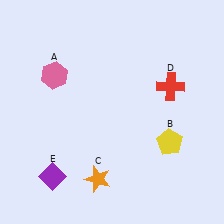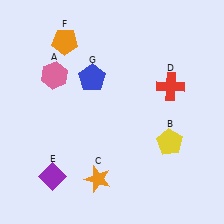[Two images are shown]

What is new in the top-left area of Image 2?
An orange pentagon (F) was added in the top-left area of Image 2.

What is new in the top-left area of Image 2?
A blue pentagon (G) was added in the top-left area of Image 2.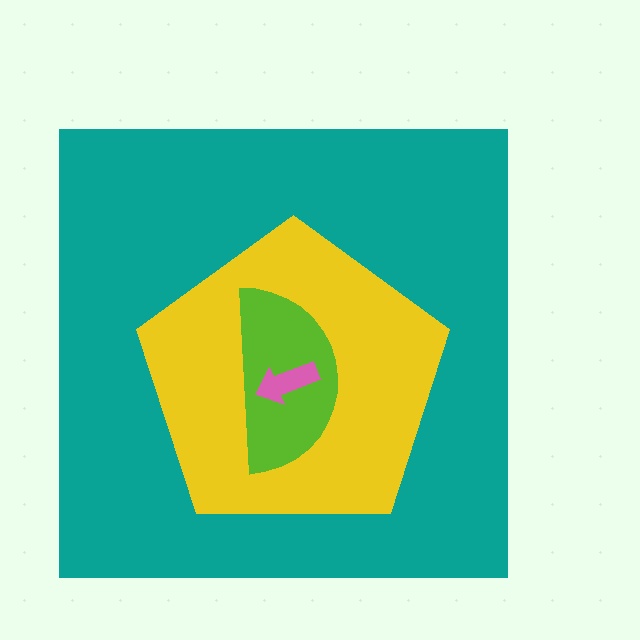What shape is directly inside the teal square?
The yellow pentagon.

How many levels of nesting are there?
4.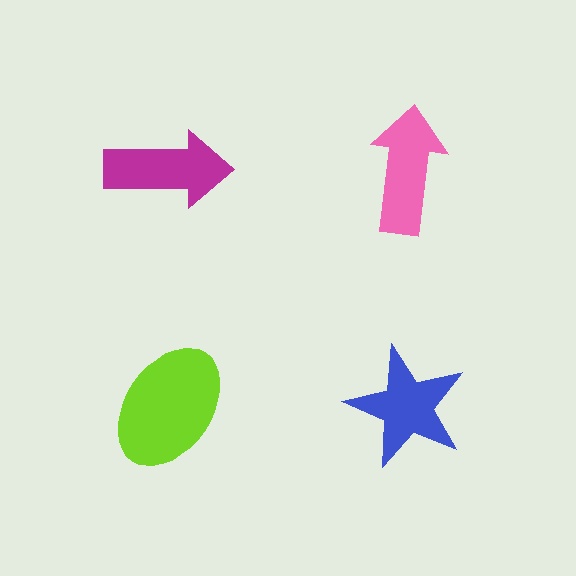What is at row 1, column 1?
A magenta arrow.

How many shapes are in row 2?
2 shapes.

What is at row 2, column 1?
A lime ellipse.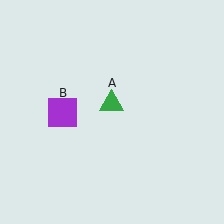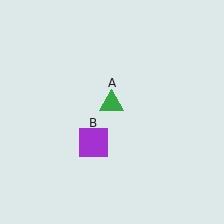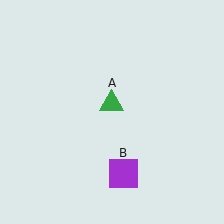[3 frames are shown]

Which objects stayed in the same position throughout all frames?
Green triangle (object A) remained stationary.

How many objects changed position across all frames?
1 object changed position: purple square (object B).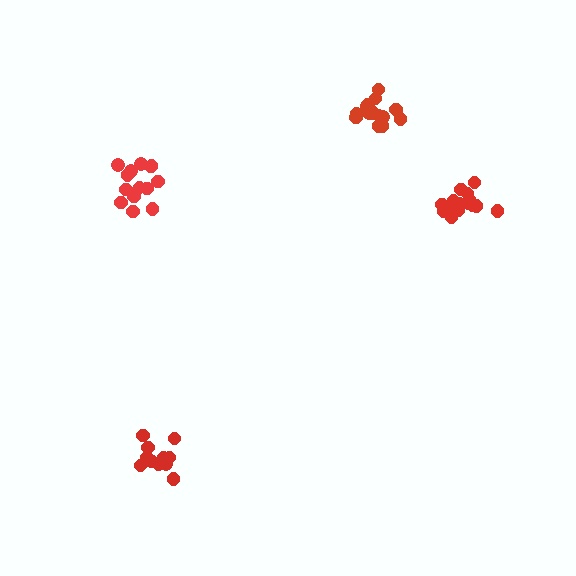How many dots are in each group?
Group 1: 11 dots, Group 2: 14 dots, Group 3: 16 dots, Group 4: 16 dots (57 total).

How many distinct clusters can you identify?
There are 4 distinct clusters.